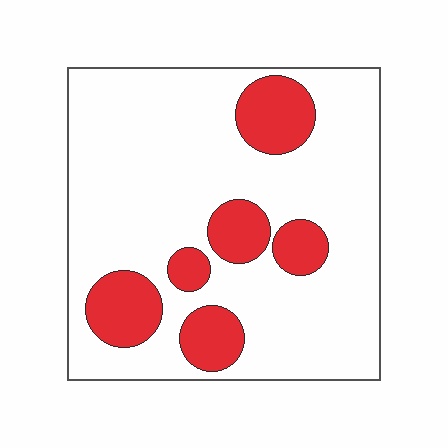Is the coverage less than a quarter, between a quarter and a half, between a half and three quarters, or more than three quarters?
Less than a quarter.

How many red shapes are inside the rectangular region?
6.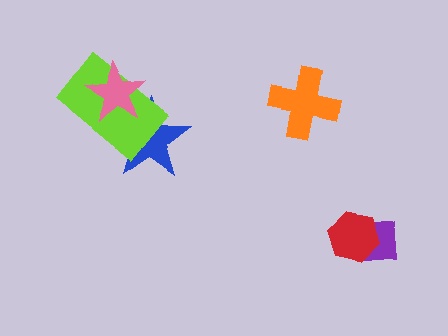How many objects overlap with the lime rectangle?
2 objects overlap with the lime rectangle.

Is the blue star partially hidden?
Yes, it is partially covered by another shape.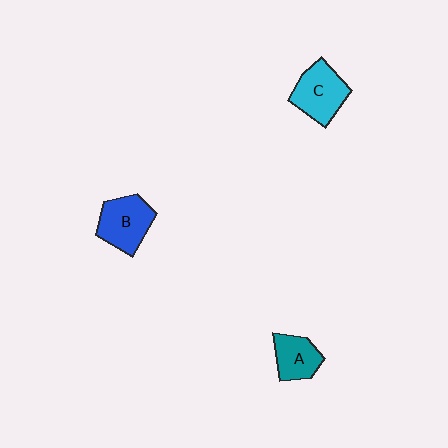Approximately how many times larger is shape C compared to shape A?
Approximately 1.4 times.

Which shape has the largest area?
Shape C (cyan).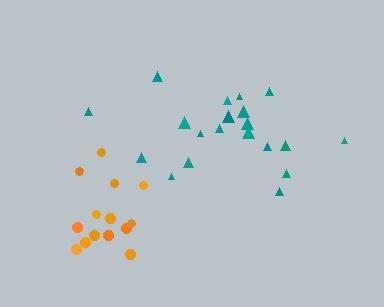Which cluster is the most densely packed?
Teal.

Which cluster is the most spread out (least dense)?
Orange.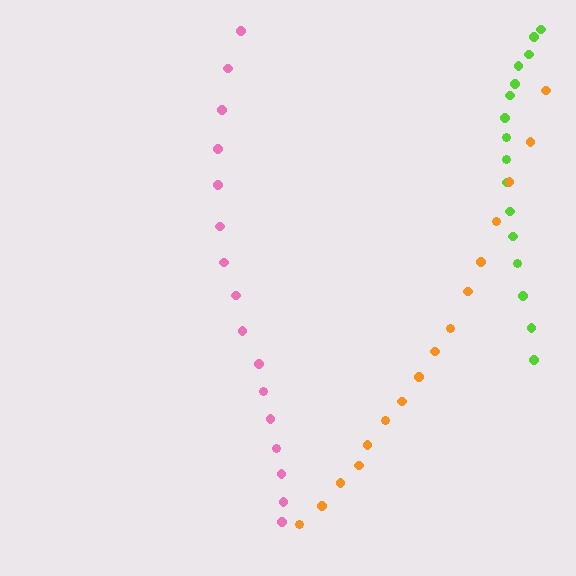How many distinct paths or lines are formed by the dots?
There are 3 distinct paths.